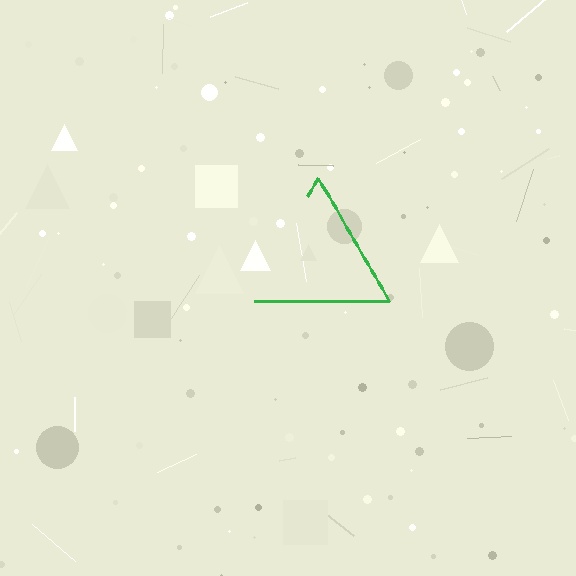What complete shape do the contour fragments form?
The contour fragments form a triangle.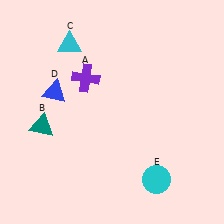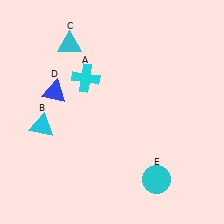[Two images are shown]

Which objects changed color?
A changed from purple to cyan. B changed from teal to cyan.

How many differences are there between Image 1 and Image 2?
There are 2 differences between the two images.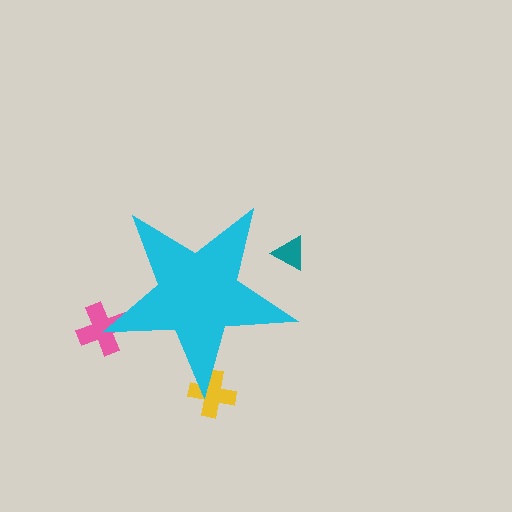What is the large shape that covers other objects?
A cyan star.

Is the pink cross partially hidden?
Yes, the pink cross is partially hidden behind the cyan star.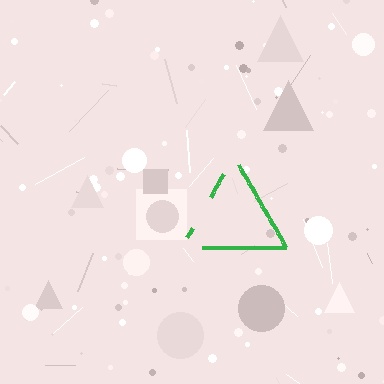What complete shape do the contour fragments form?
The contour fragments form a triangle.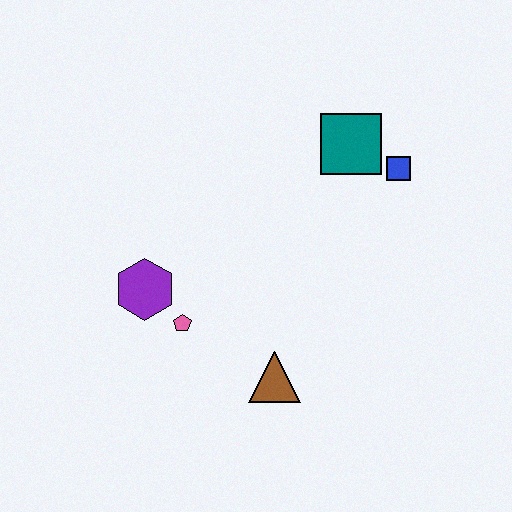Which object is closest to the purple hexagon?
The pink pentagon is closest to the purple hexagon.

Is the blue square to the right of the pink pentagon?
Yes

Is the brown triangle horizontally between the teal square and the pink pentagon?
Yes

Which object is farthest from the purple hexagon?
The blue square is farthest from the purple hexagon.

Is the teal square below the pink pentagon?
No